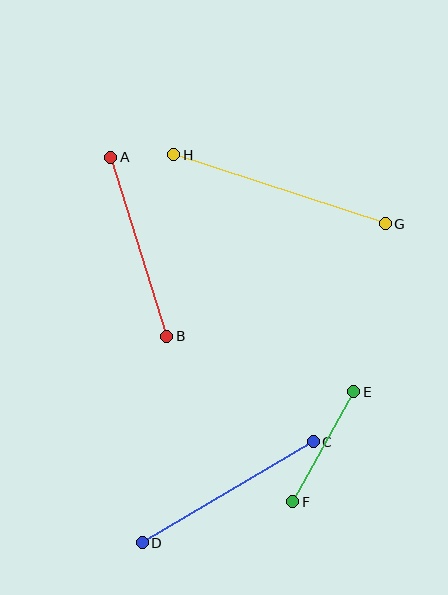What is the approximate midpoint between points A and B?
The midpoint is at approximately (139, 247) pixels.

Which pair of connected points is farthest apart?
Points G and H are farthest apart.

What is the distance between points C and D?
The distance is approximately 198 pixels.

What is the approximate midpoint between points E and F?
The midpoint is at approximately (323, 447) pixels.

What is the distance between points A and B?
The distance is approximately 188 pixels.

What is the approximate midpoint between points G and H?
The midpoint is at approximately (279, 189) pixels.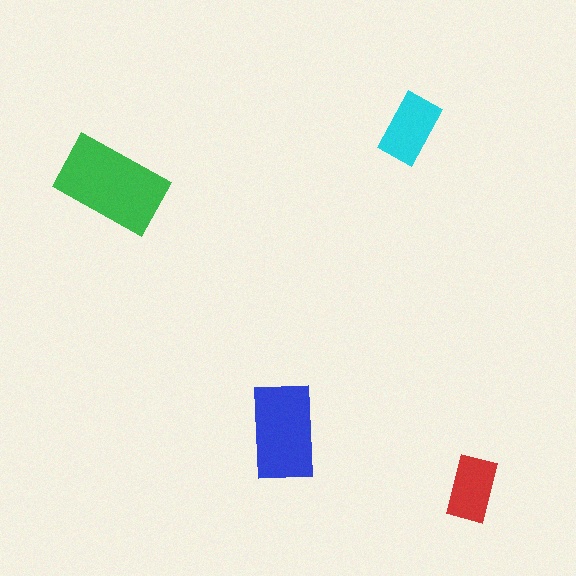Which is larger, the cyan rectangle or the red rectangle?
The cyan one.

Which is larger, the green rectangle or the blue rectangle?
The green one.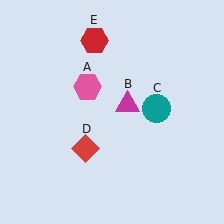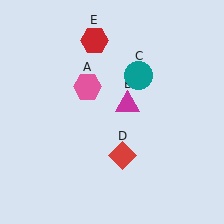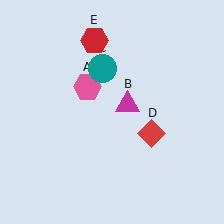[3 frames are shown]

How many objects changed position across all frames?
2 objects changed position: teal circle (object C), red diamond (object D).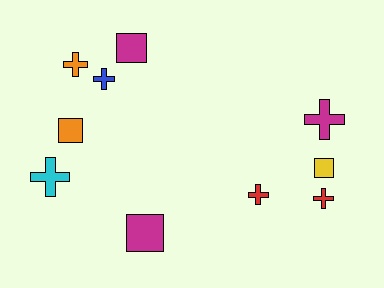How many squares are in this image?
There are 4 squares.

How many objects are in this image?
There are 10 objects.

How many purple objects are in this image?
There are no purple objects.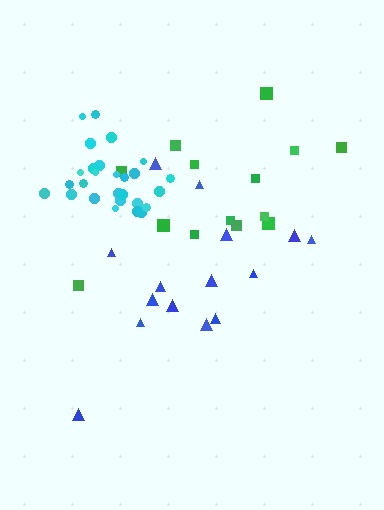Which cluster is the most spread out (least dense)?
Green.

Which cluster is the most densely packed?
Cyan.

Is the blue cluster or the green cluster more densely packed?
Blue.